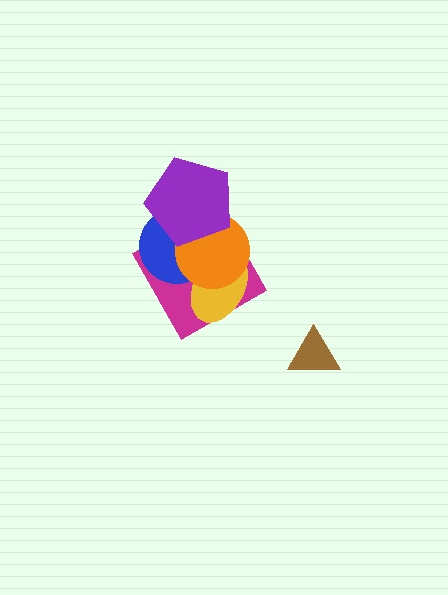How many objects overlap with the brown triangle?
0 objects overlap with the brown triangle.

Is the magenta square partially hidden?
Yes, it is partially covered by another shape.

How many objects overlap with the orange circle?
4 objects overlap with the orange circle.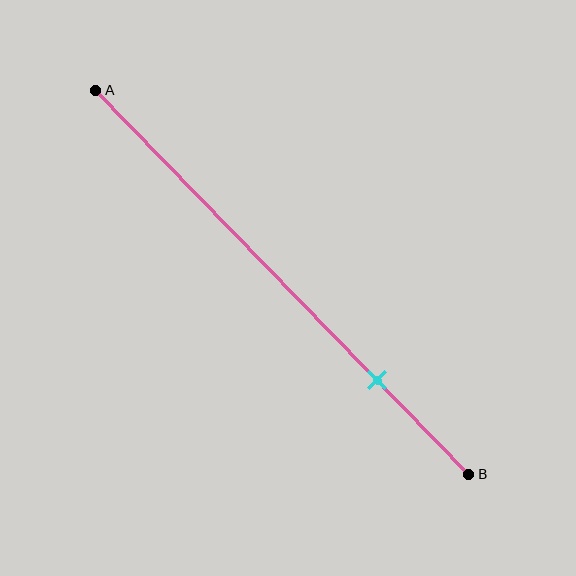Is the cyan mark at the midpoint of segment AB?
No, the mark is at about 75% from A, not at the 50% midpoint.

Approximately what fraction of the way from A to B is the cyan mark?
The cyan mark is approximately 75% of the way from A to B.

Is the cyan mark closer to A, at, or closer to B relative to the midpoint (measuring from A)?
The cyan mark is closer to point B than the midpoint of segment AB.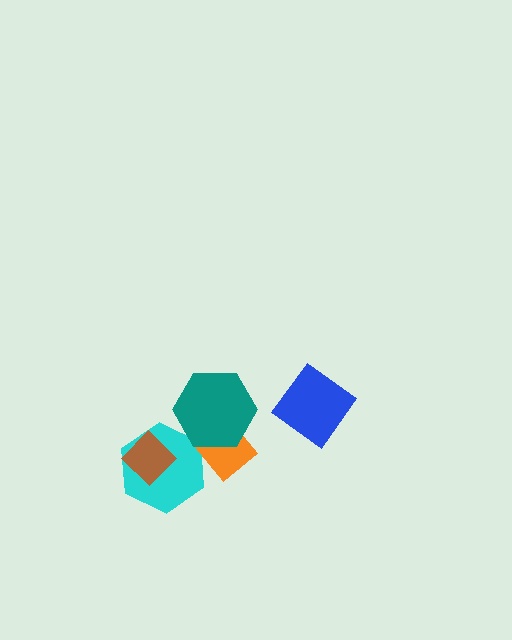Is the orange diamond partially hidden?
Yes, it is partially covered by another shape.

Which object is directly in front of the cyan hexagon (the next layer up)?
The brown diamond is directly in front of the cyan hexagon.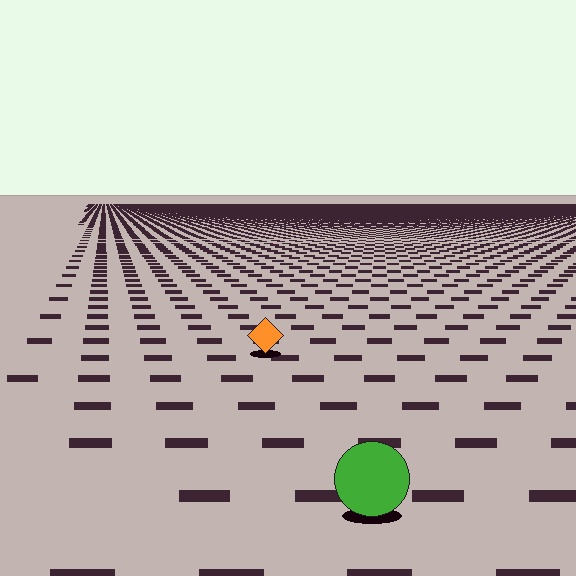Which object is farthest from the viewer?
The orange diamond is farthest from the viewer. It appears smaller and the ground texture around it is denser.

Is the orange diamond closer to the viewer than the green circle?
No. The green circle is closer — you can tell from the texture gradient: the ground texture is coarser near it.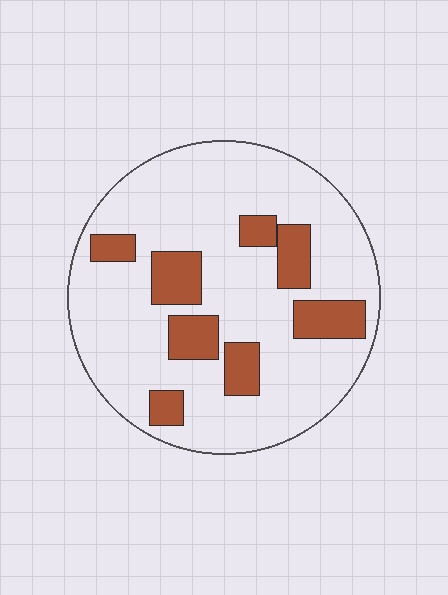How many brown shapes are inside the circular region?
8.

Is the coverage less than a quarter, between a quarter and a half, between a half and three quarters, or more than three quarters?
Less than a quarter.